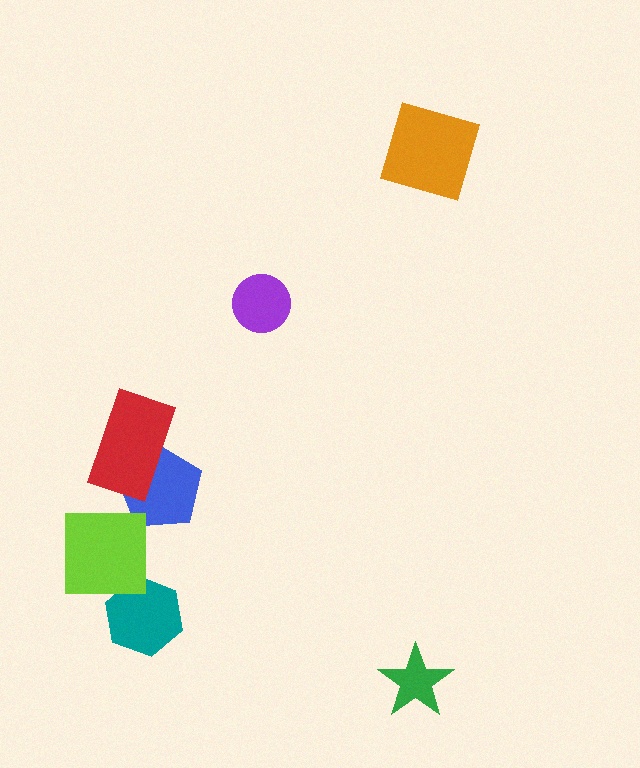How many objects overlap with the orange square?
0 objects overlap with the orange square.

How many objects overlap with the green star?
0 objects overlap with the green star.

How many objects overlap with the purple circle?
0 objects overlap with the purple circle.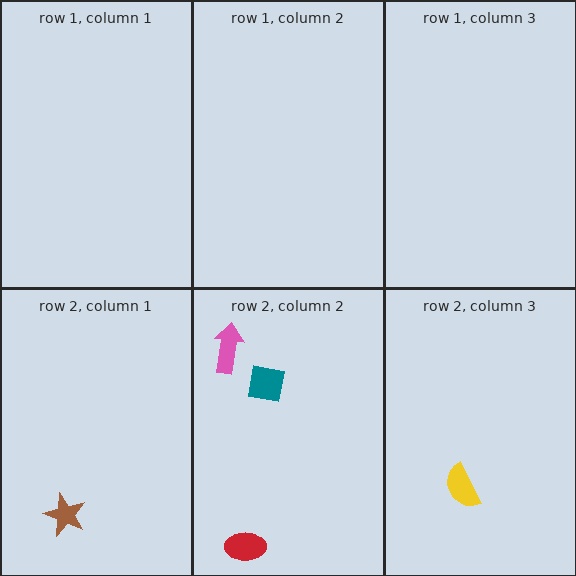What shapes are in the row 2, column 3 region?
The yellow semicircle.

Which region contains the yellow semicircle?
The row 2, column 3 region.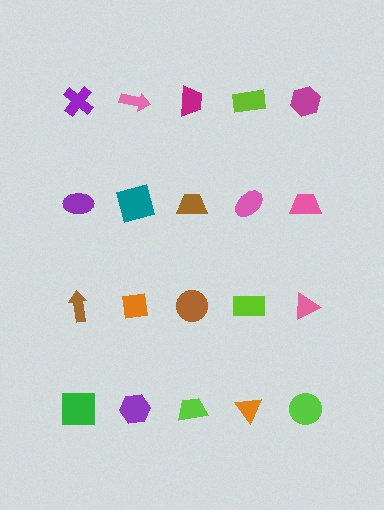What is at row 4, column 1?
A green square.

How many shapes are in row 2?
5 shapes.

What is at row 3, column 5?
A pink triangle.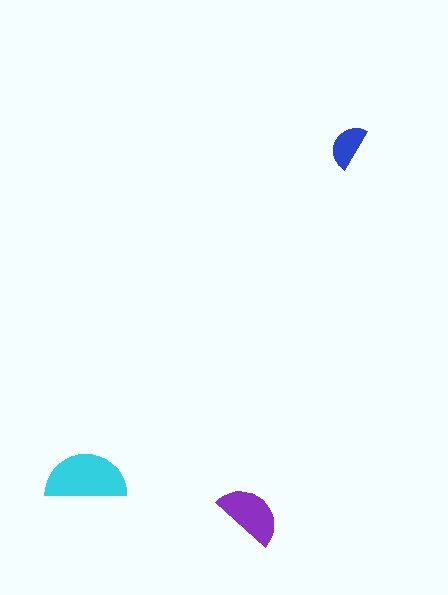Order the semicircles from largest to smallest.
the cyan one, the purple one, the blue one.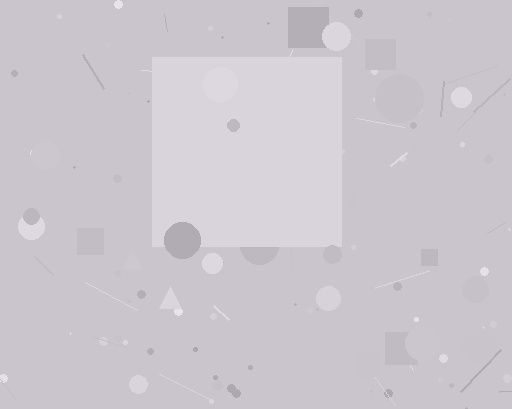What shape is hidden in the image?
A square is hidden in the image.